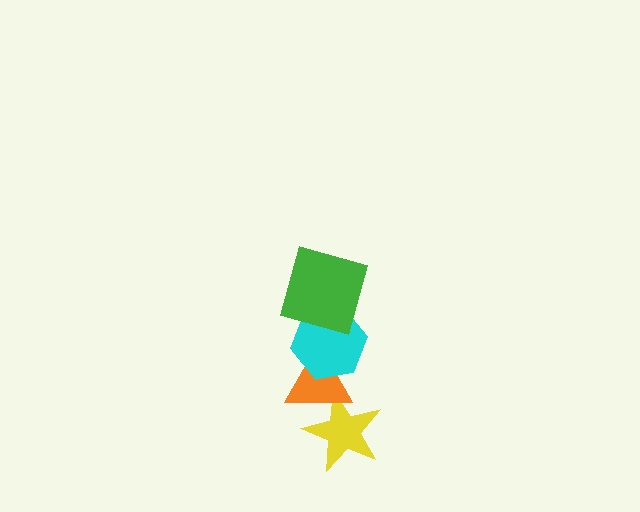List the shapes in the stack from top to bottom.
From top to bottom: the green square, the cyan hexagon, the orange triangle, the yellow star.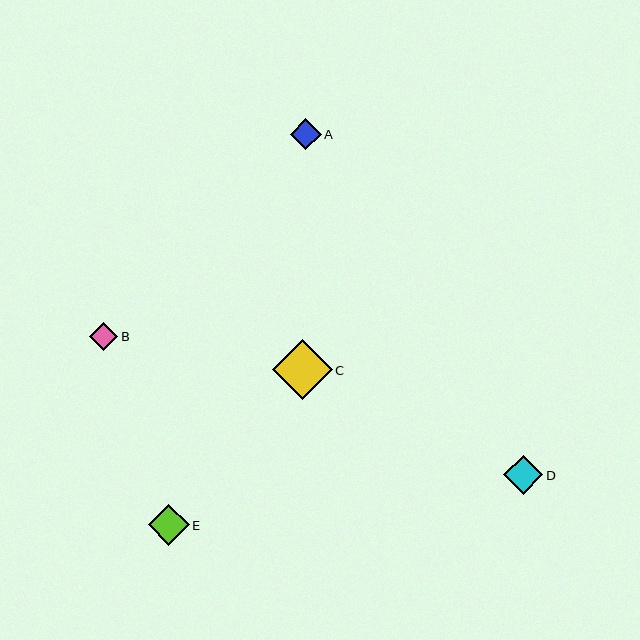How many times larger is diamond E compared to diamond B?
Diamond E is approximately 1.5 times the size of diamond B.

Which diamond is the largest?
Diamond C is the largest with a size of approximately 60 pixels.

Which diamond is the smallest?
Diamond B is the smallest with a size of approximately 28 pixels.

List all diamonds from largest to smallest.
From largest to smallest: C, E, D, A, B.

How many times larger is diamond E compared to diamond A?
Diamond E is approximately 1.4 times the size of diamond A.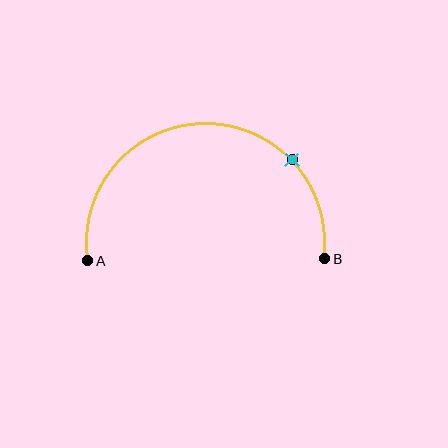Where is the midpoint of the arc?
The arc midpoint is the point on the curve farthest from the straight line joining A and B. It sits above that line.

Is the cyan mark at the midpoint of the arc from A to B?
No. The cyan mark lies on the arc but is closer to endpoint B. The arc midpoint would be at the point on the curve equidistant along the arc from both A and B.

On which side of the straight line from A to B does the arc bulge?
The arc bulges above the straight line connecting A and B.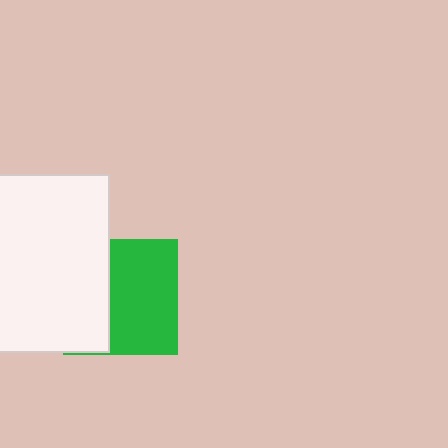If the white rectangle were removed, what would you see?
You would see the complete green square.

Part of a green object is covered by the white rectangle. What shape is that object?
It is a square.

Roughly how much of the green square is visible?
About half of it is visible (roughly 60%).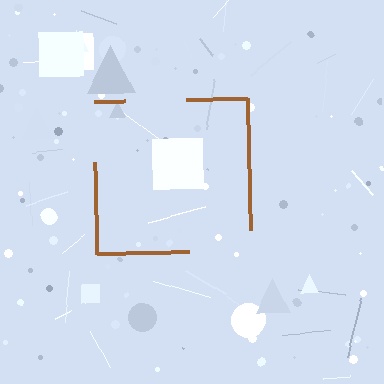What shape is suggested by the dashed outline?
The dashed outline suggests a square.